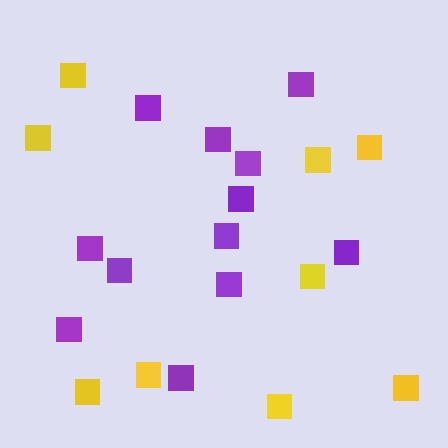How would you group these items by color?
There are 2 groups: one group of yellow squares (9) and one group of purple squares (12).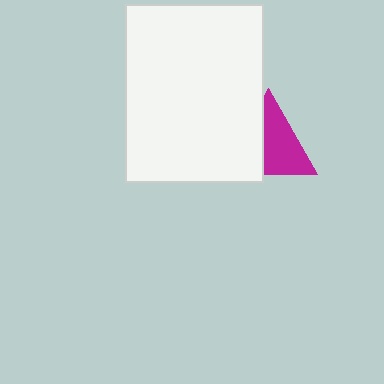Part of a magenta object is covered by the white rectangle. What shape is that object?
It is a triangle.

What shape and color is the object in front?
The object in front is a white rectangle.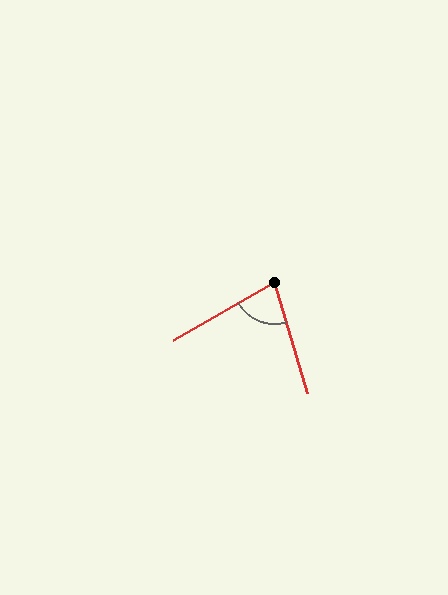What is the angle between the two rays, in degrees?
Approximately 77 degrees.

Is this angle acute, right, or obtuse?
It is acute.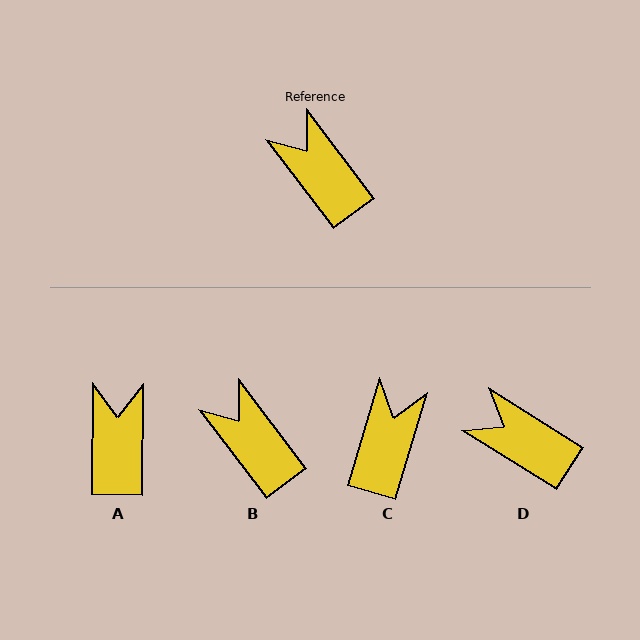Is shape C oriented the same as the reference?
No, it is off by about 54 degrees.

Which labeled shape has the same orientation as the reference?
B.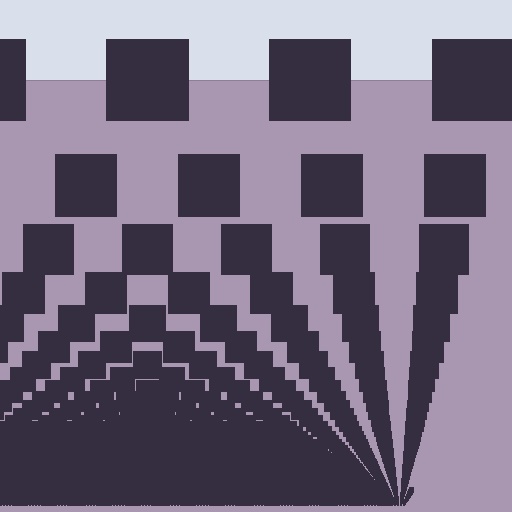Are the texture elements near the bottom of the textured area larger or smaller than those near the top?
Smaller. The gradient is inverted — elements near the bottom are smaller and denser.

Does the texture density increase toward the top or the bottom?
Density increases toward the bottom.